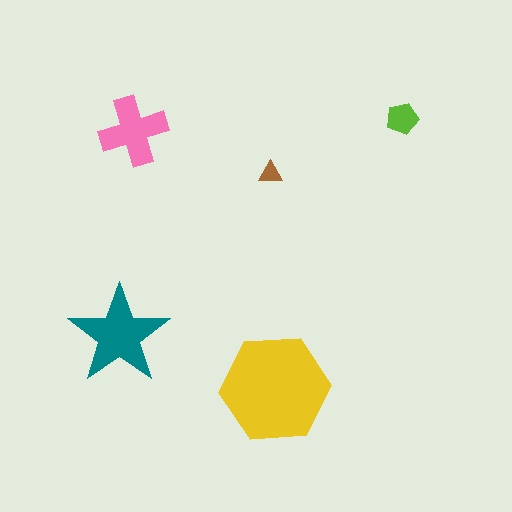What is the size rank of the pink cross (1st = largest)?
3rd.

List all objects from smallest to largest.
The brown triangle, the lime pentagon, the pink cross, the teal star, the yellow hexagon.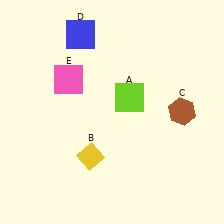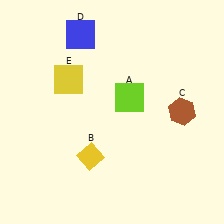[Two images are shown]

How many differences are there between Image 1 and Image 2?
There is 1 difference between the two images.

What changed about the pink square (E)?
In Image 1, E is pink. In Image 2, it changed to yellow.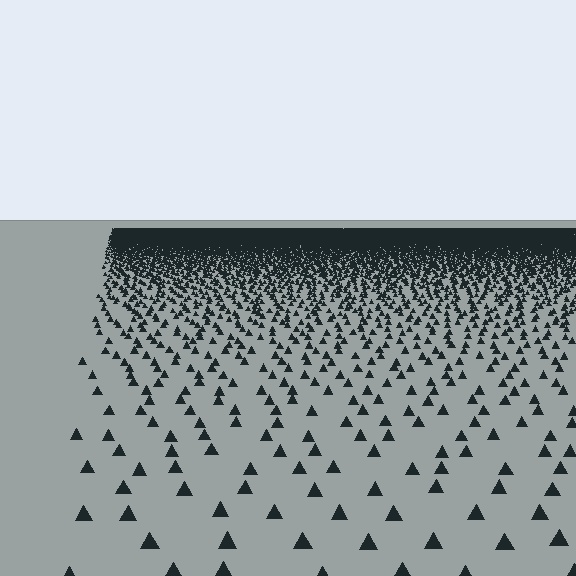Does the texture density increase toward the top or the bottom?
Density increases toward the top.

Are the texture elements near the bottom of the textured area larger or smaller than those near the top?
Larger. Near the bottom, elements are closer to the viewer and appear at a bigger on-screen size.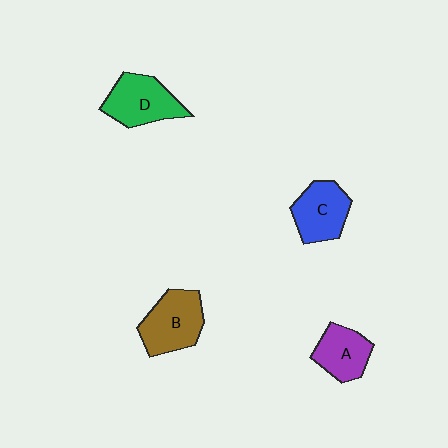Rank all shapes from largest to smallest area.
From largest to smallest: B (brown), D (green), C (blue), A (purple).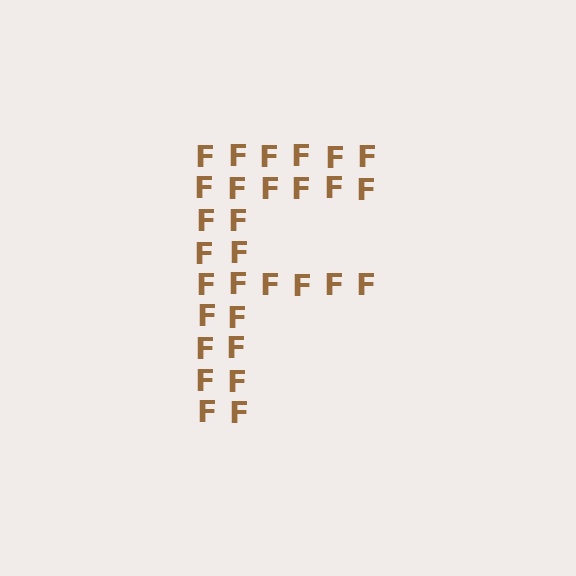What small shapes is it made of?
It is made of small letter F's.